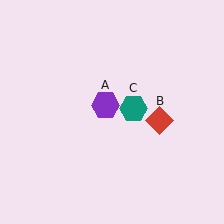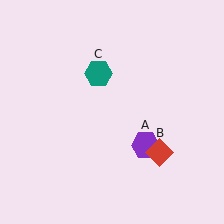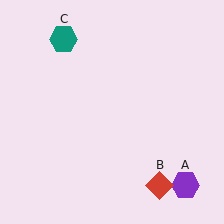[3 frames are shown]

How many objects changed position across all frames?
3 objects changed position: purple hexagon (object A), red diamond (object B), teal hexagon (object C).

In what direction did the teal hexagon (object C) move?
The teal hexagon (object C) moved up and to the left.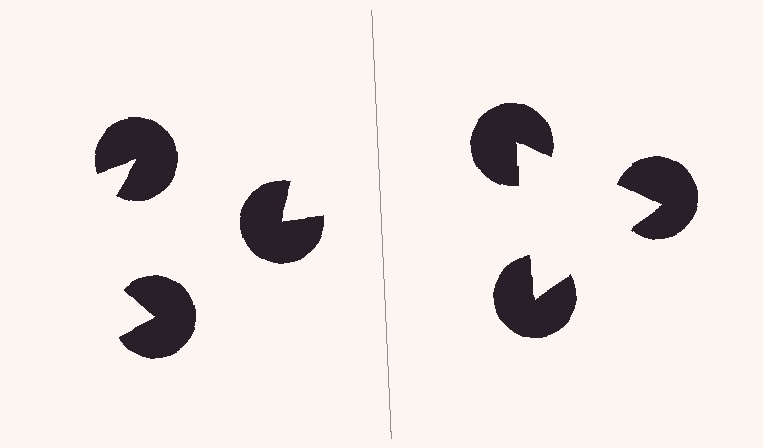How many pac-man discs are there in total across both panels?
6 — 3 on each side.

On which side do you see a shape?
An illusory triangle appears on the right side. On the left side the wedge cuts are rotated, so no coherent shape forms.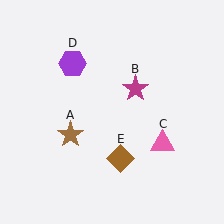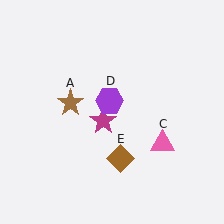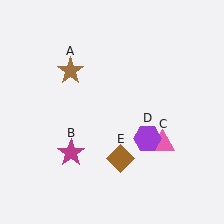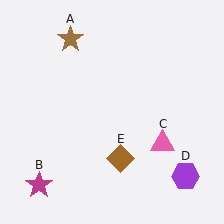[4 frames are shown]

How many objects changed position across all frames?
3 objects changed position: brown star (object A), magenta star (object B), purple hexagon (object D).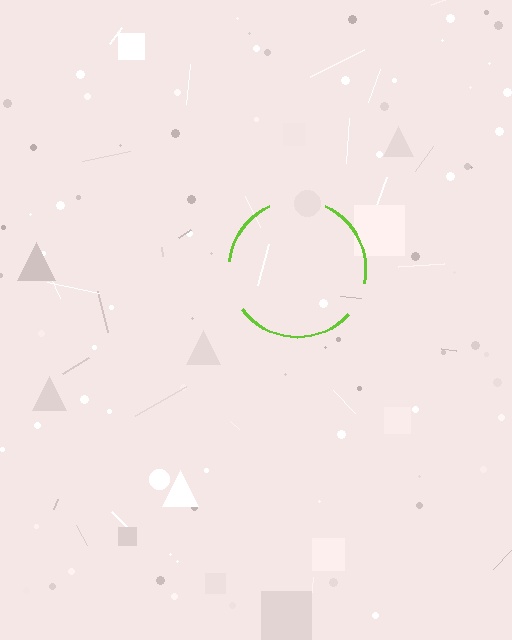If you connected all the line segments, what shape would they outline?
They would outline a circle.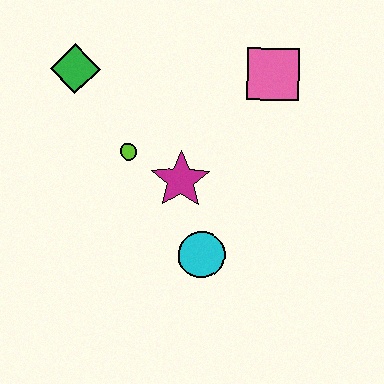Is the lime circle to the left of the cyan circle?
Yes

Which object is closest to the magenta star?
The lime circle is closest to the magenta star.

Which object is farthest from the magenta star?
The green diamond is farthest from the magenta star.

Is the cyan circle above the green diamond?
No